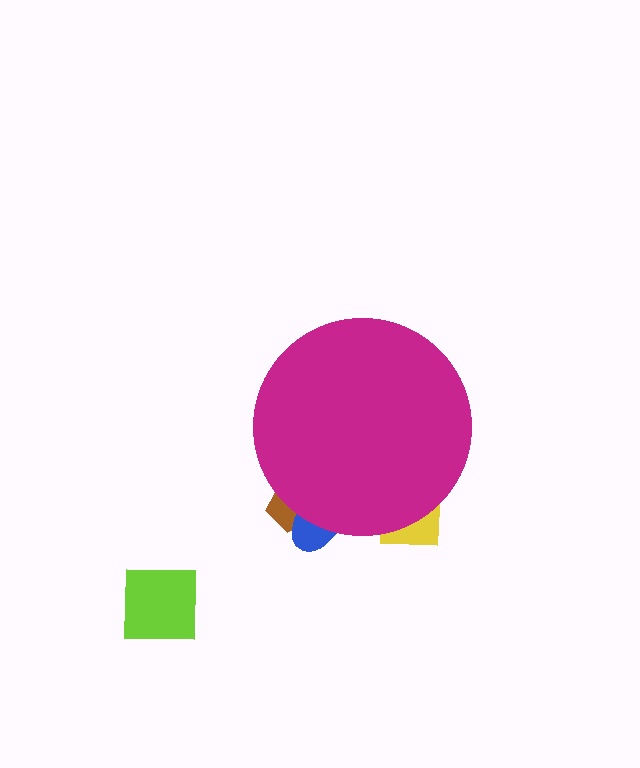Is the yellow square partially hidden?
Yes, the yellow square is partially hidden behind the magenta circle.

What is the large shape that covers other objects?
A magenta circle.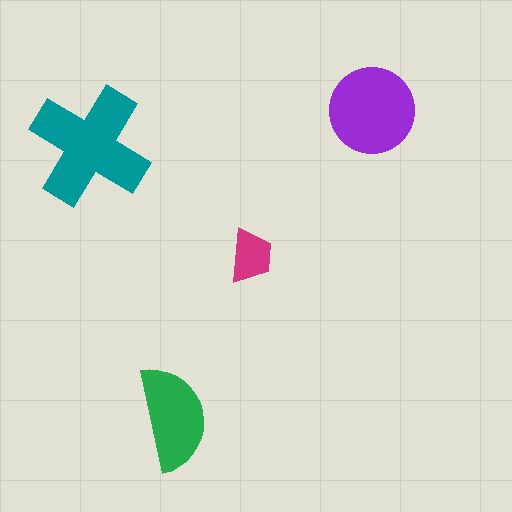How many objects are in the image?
There are 4 objects in the image.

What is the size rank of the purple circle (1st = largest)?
2nd.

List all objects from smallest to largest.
The magenta trapezoid, the green semicircle, the purple circle, the teal cross.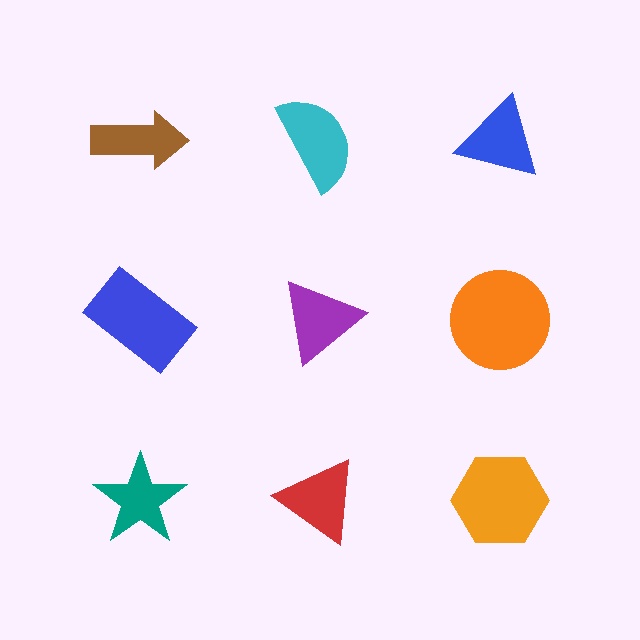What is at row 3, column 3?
An orange hexagon.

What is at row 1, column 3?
A blue triangle.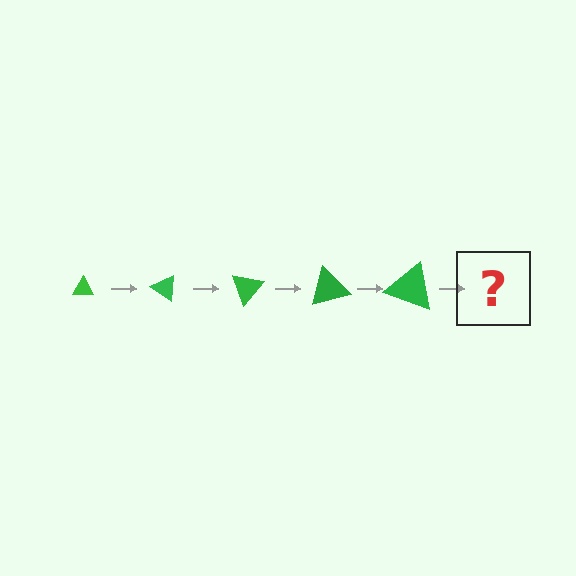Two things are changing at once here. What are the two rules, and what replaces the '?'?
The two rules are that the triangle grows larger each step and it rotates 35 degrees each step. The '?' should be a triangle, larger than the previous one and rotated 175 degrees from the start.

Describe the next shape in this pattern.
It should be a triangle, larger than the previous one and rotated 175 degrees from the start.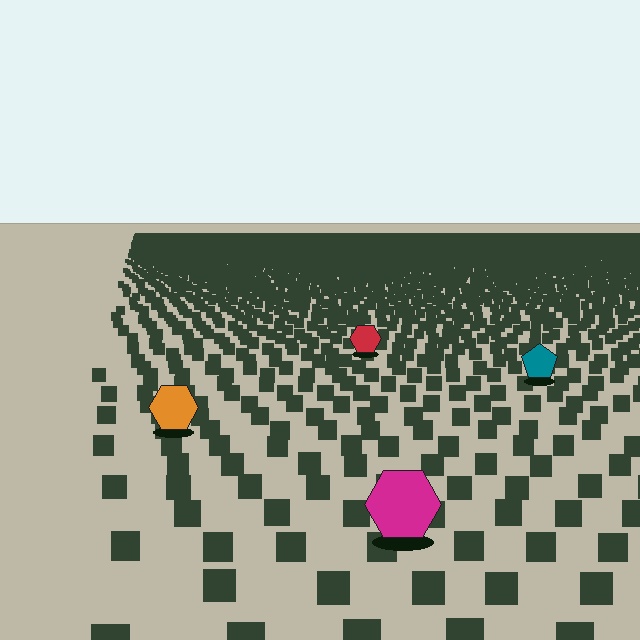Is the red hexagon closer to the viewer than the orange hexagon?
No. The orange hexagon is closer — you can tell from the texture gradient: the ground texture is coarser near it.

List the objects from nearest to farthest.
From nearest to farthest: the magenta hexagon, the orange hexagon, the teal pentagon, the red hexagon.